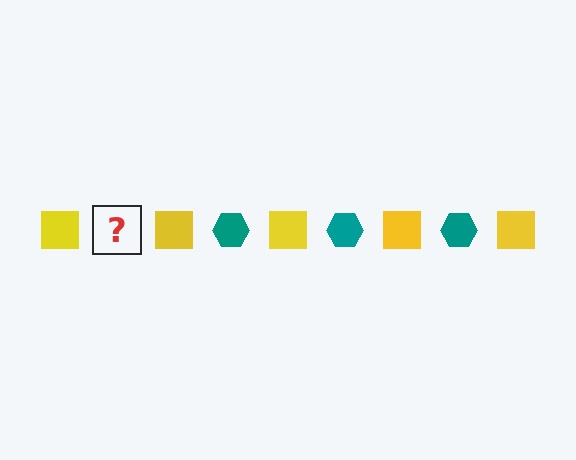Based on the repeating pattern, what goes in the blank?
The blank should be a teal hexagon.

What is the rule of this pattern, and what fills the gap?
The rule is that the pattern alternates between yellow square and teal hexagon. The gap should be filled with a teal hexagon.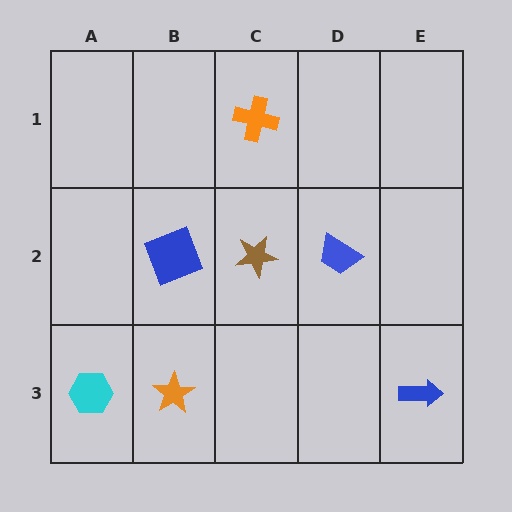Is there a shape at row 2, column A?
No, that cell is empty.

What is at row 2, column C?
A brown star.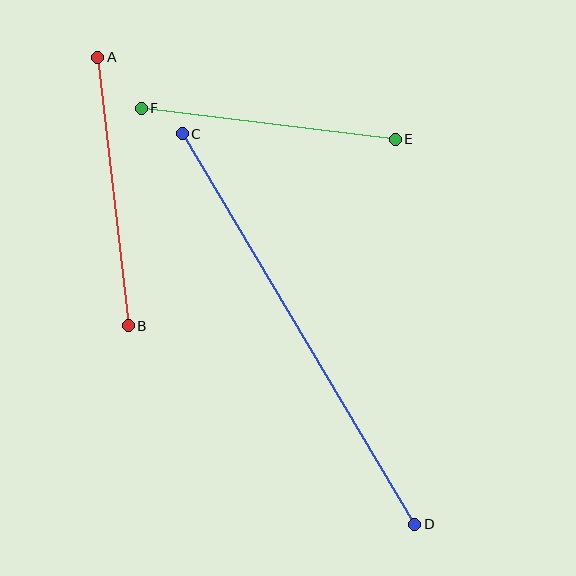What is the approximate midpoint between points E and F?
The midpoint is at approximately (268, 124) pixels.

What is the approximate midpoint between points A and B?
The midpoint is at approximately (113, 192) pixels.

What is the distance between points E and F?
The distance is approximately 256 pixels.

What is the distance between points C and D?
The distance is approximately 454 pixels.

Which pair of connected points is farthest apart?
Points C and D are farthest apart.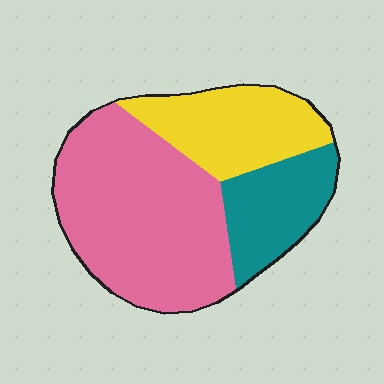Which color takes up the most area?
Pink, at roughly 55%.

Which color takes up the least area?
Teal, at roughly 20%.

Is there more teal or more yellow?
Yellow.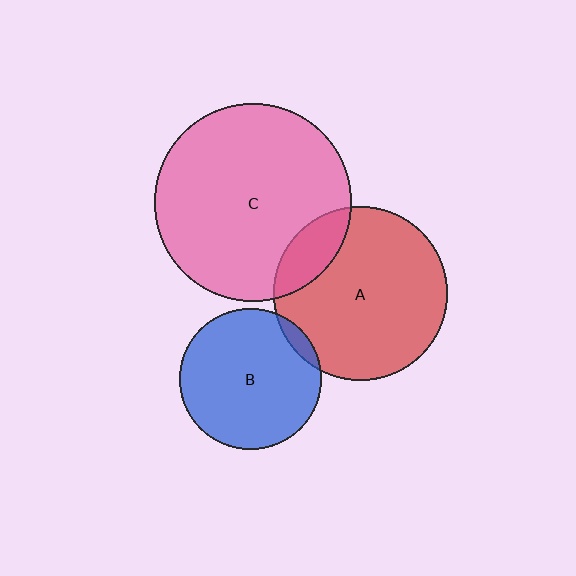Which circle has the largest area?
Circle C (pink).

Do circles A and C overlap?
Yes.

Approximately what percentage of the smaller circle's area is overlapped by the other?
Approximately 15%.